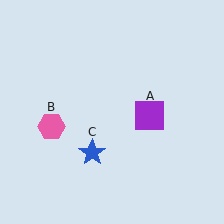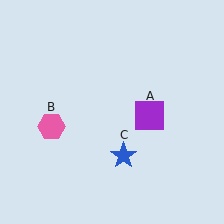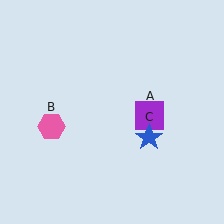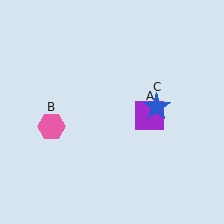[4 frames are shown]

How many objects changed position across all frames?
1 object changed position: blue star (object C).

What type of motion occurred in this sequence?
The blue star (object C) rotated counterclockwise around the center of the scene.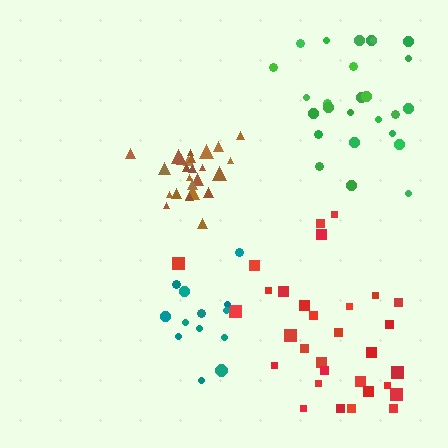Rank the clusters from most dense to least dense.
brown, green, red, teal.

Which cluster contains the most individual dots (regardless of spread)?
Red (31).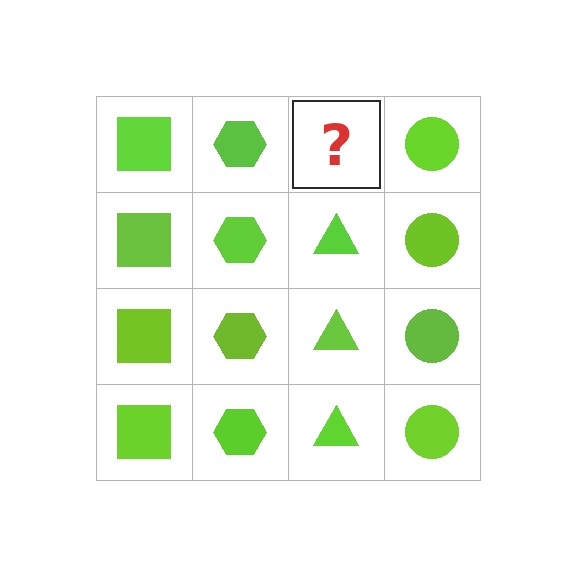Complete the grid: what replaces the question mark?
The question mark should be replaced with a lime triangle.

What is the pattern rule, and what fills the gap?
The rule is that each column has a consistent shape. The gap should be filled with a lime triangle.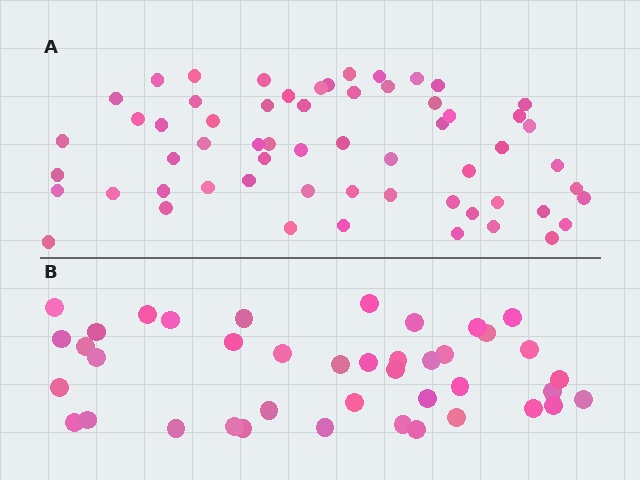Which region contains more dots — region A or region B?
Region A (the top region) has more dots.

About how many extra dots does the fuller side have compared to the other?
Region A has approximately 20 more dots than region B.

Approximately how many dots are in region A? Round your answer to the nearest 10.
About 60 dots.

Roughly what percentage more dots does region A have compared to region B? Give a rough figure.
About 45% more.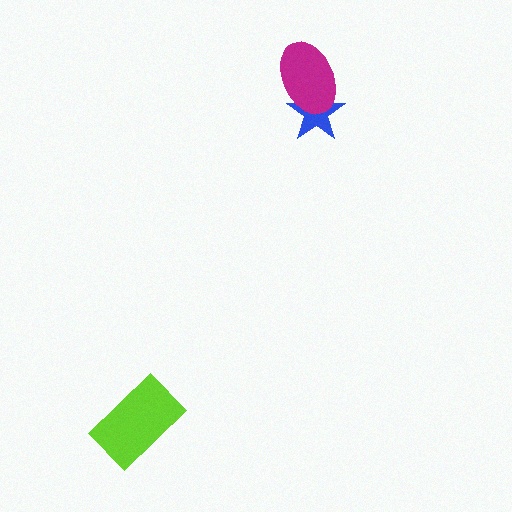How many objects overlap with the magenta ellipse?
1 object overlaps with the magenta ellipse.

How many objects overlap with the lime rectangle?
0 objects overlap with the lime rectangle.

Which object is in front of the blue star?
The magenta ellipse is in front of the blue star.